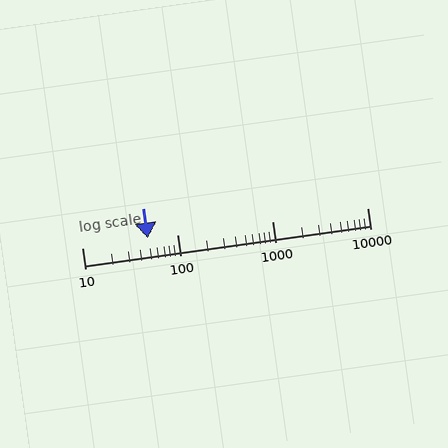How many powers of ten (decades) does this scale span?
The scale spans 3 decades, from 10 to 10000.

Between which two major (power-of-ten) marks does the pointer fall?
The pointer is between 10 and 100.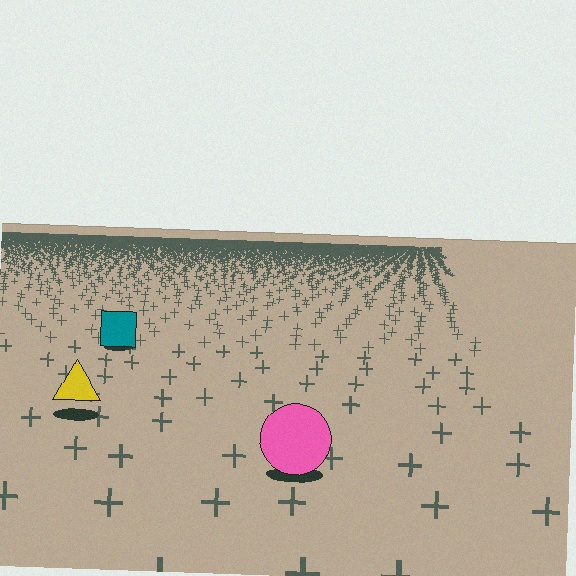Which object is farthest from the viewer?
The teal square is farthest from the viewer. It appears smaller and the ground texture around it is denser.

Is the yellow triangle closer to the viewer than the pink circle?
No. The pink circle is closer — you can tell from the texture gradient: the ground texture is coarser near it.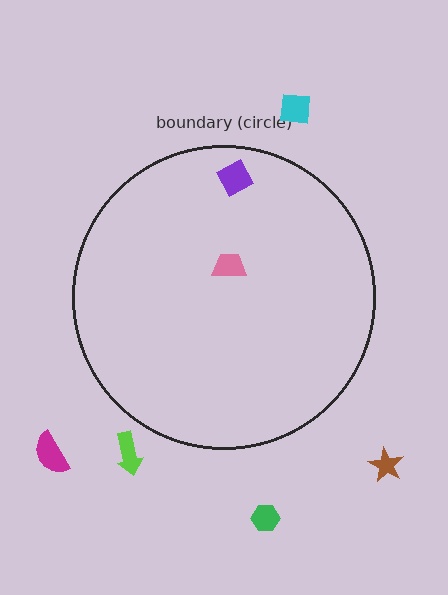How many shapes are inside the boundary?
2 inside, 5 outside.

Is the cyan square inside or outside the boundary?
Outside.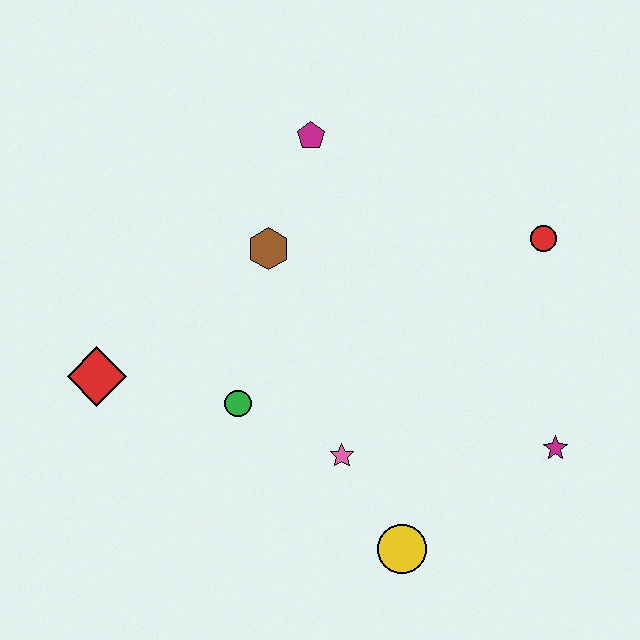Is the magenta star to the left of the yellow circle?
No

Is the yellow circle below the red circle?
Yes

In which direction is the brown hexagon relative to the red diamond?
The brown hexagon is to the right of the red diamond.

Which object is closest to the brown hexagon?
The magenta pentagon is closest to the brown hexagon.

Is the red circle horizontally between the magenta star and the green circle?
Yes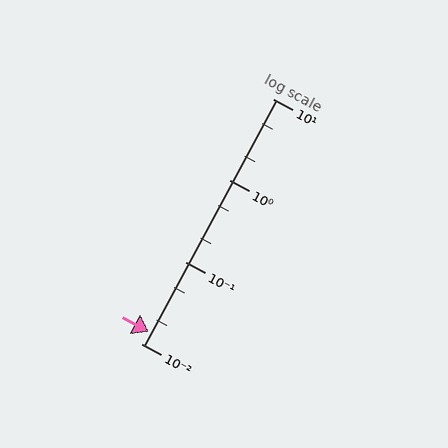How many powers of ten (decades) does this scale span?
The scale spans 3 decades, from 0.01 to 10.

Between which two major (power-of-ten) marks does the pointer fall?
The pointer is between 0.01 and 0.1.